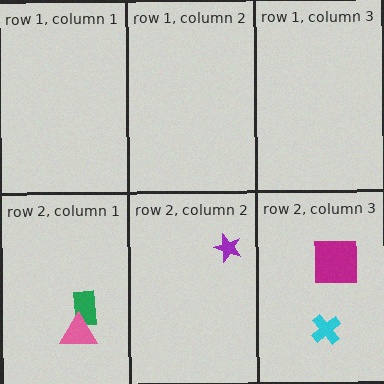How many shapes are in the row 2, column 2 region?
1.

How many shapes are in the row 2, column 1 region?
2.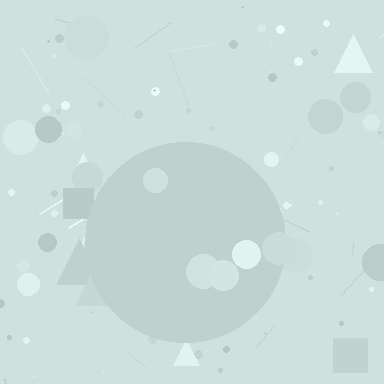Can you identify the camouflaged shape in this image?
The camouflaged shape is a circle.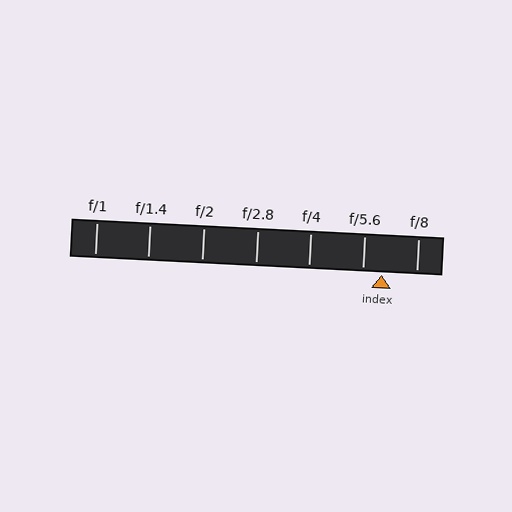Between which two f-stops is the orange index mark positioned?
The index mark is between f/5.6 and f/8.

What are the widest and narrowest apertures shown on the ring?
The widest aperture shown is f/1 and the narrowest is f/8.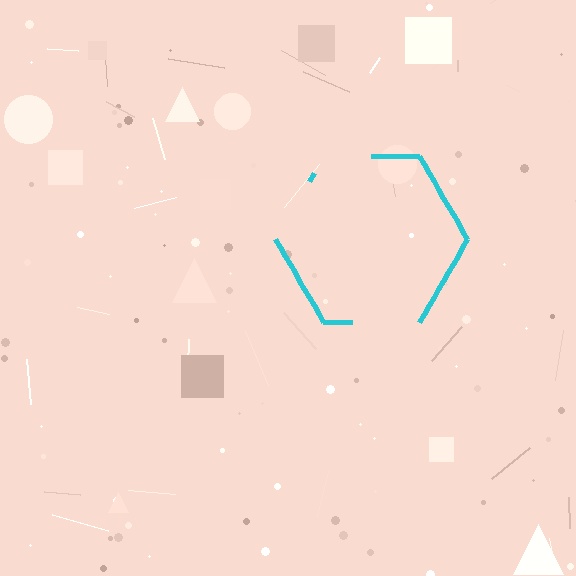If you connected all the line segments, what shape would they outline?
They would outline a hexagon.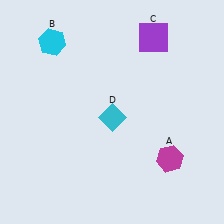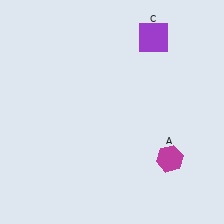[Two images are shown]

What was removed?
The cyan diamond (D), the cyan hexagon (B) were removed in Image 2.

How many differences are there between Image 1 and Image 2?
There are 2 differences between the two images.